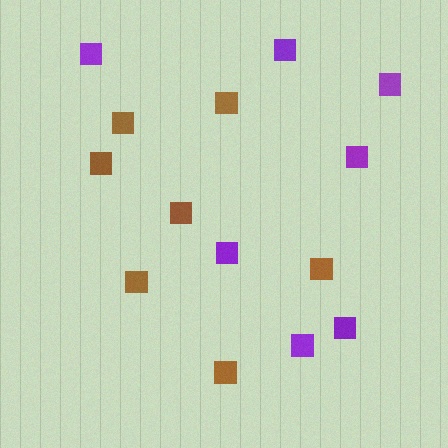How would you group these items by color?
There are 2 groups: one group of brown squares (7) and one group of purple squares (7).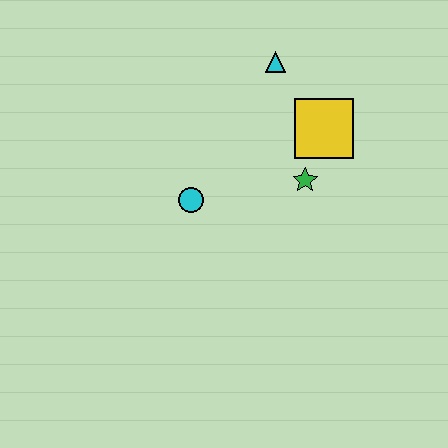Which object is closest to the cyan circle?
The green star is closest to the cyan circle.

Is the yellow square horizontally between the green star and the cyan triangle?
No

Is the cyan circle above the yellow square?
No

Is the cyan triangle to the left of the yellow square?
Yes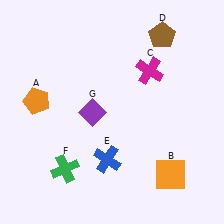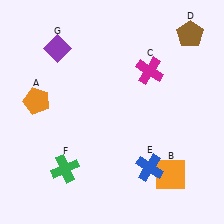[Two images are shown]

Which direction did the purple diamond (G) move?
The purple diamond (G) moved up.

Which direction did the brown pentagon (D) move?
The brown pentagon (D) moved right.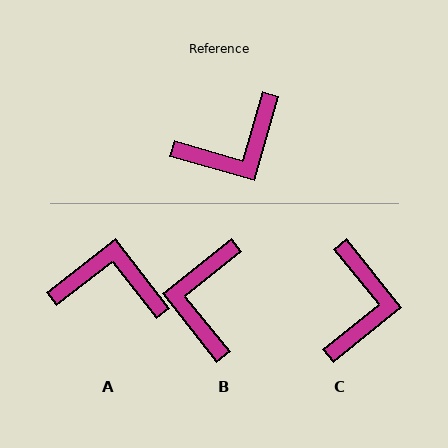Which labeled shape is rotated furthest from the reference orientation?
A, about 143 degrees away.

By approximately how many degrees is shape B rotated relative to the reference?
Approximately 126 degrees clockwise.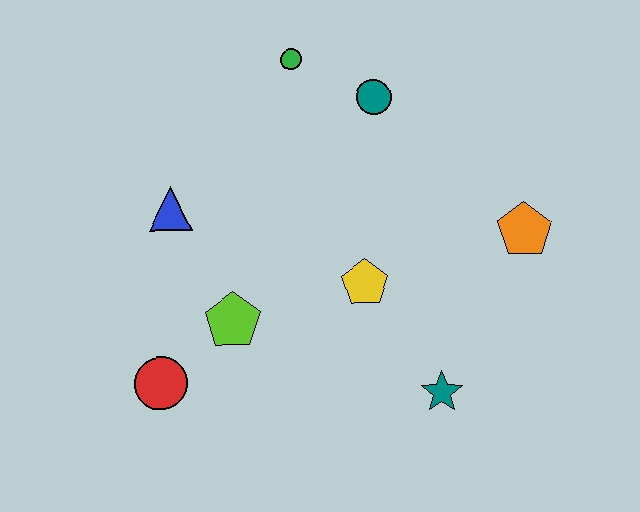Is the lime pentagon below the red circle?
No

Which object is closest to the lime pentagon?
The red circle is closest to the lime pentagon.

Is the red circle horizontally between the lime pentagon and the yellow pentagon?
No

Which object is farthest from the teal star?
The green circle is farthest from the teal star.